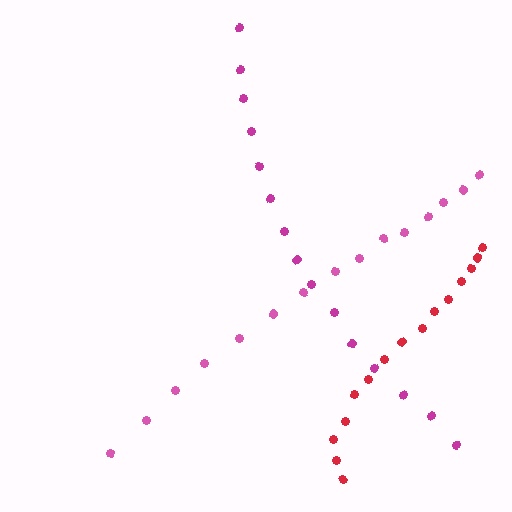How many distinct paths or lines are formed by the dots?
There are 3 distinct paths.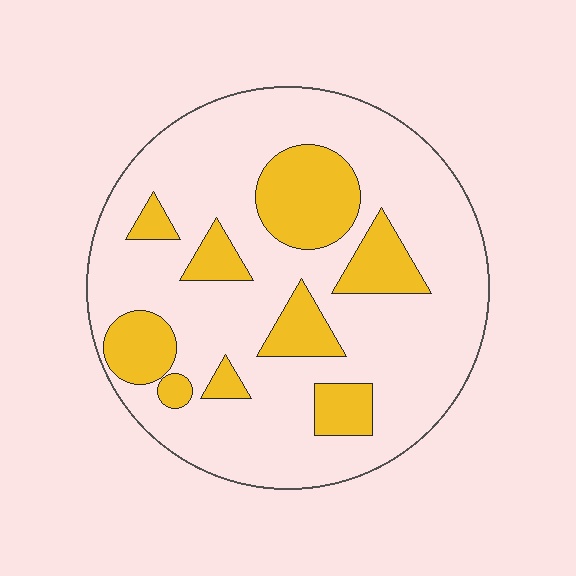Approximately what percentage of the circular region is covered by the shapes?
Approximately 25%.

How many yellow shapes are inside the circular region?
9.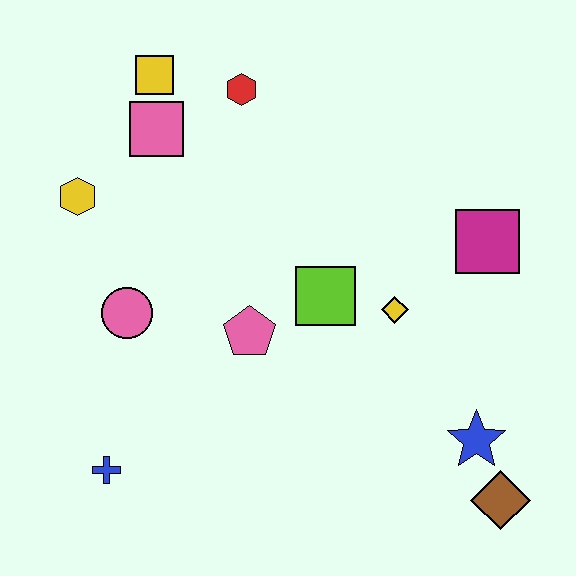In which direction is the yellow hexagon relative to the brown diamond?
The yellow hexagon is to the left of the brown diamond.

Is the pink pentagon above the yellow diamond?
No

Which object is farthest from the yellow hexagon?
The brown diamond is farthest from the yellow hexagon.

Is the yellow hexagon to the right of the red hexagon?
No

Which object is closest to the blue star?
The brown diamond is closest to the blue star.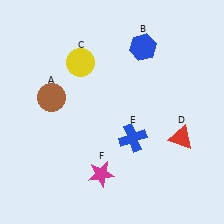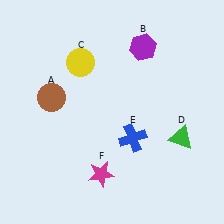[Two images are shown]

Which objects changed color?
B changed from blue to purple. D changed from red to green.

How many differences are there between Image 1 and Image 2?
There are 2 differences between the two images.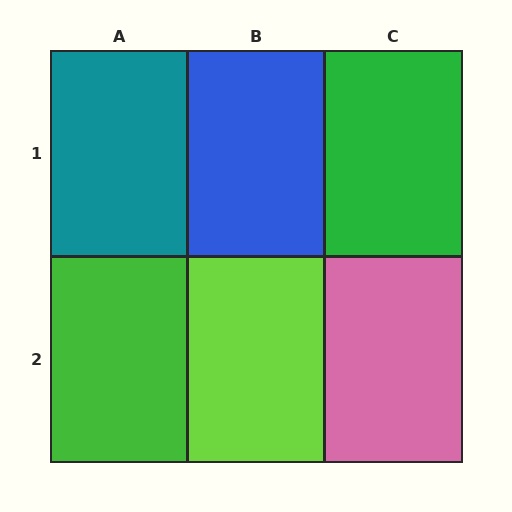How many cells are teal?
1 cell is teal.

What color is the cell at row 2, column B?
Lime.